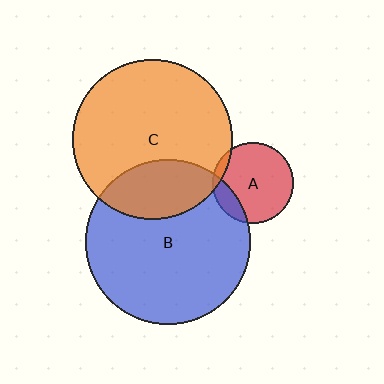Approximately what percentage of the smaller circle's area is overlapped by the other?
Approximately 5%.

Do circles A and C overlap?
Yes.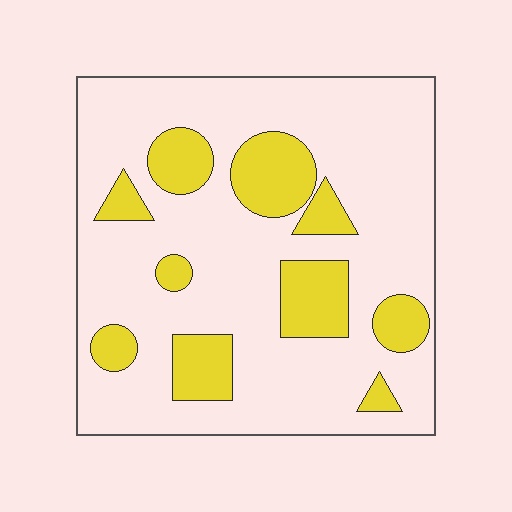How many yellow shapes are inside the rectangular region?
10.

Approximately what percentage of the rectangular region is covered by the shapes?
Approximately 25%.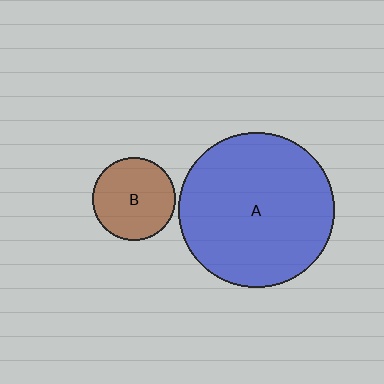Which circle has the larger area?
Circle A (blue).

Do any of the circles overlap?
No, none of the circles overlap.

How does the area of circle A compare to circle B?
Approximately 3.5 times.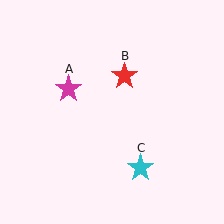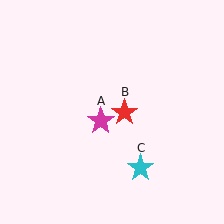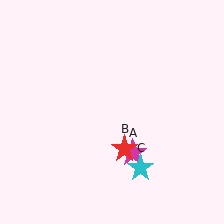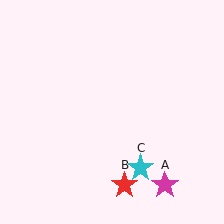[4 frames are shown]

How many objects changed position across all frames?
2 objects changed position: magenta star (object A), red star (object B).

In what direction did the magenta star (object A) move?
The magenta star (object A) moved down and to the right.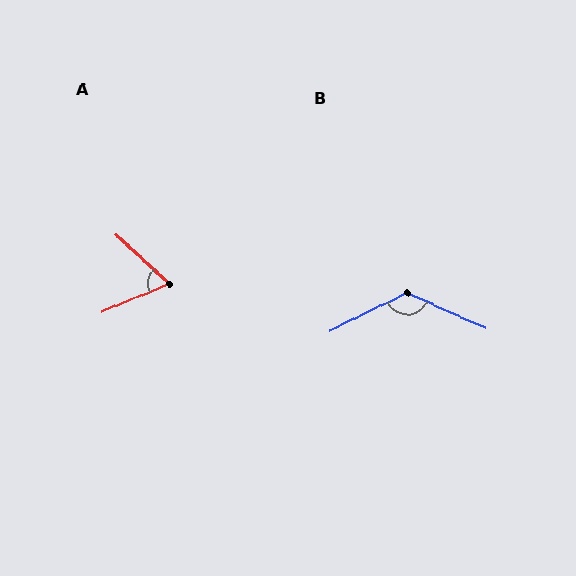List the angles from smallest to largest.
A (66°), B (130°).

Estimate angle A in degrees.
Approximately 66 degrees.